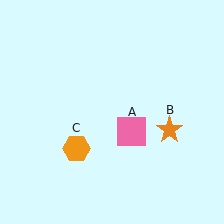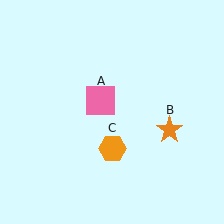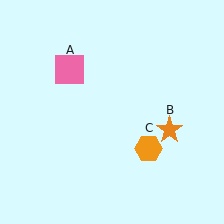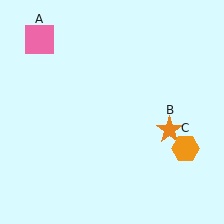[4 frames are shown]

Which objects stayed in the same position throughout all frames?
Orange star (object B) remained stationary.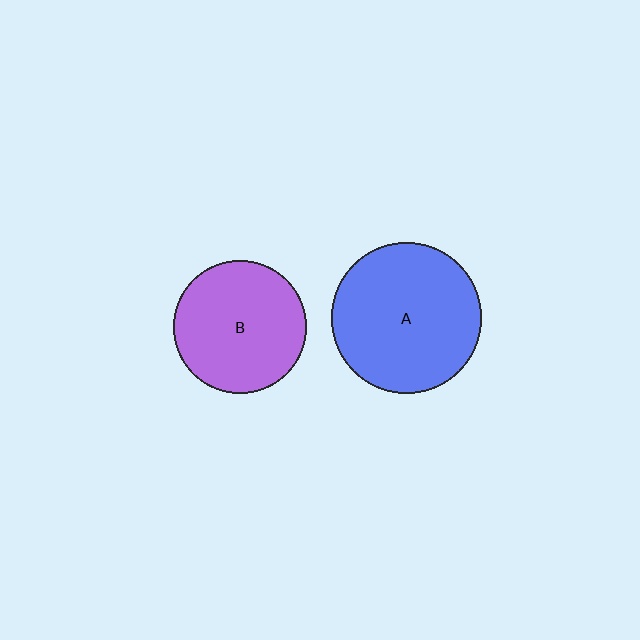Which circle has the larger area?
Circle A (blue).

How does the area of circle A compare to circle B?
Approximately 1.3 times.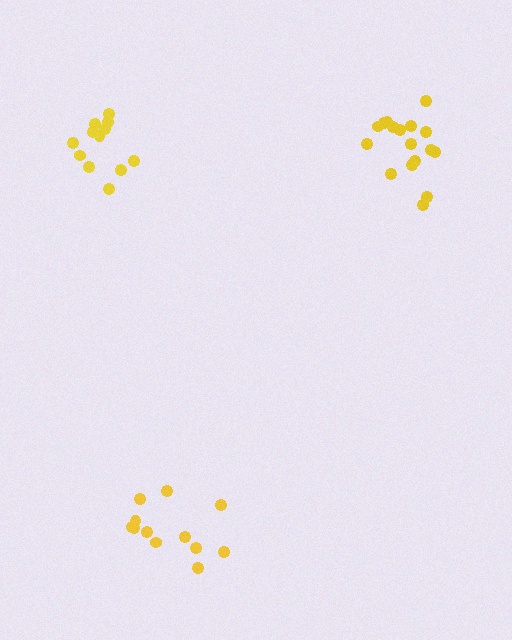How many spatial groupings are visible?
There are 3 spatial groupings.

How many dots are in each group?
Group 1: 12 dots, Group 2: 17 dots, Group 3: 12 dots (41 total).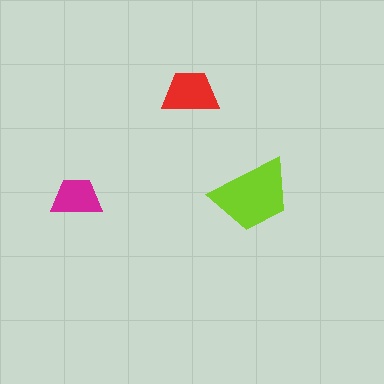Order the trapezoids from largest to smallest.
the lime one, the red one, the magenta one.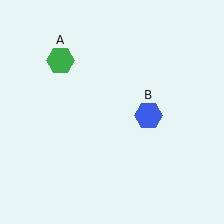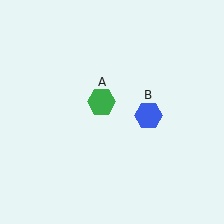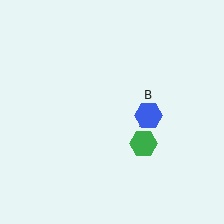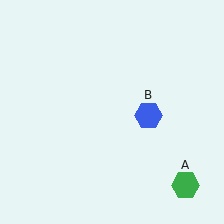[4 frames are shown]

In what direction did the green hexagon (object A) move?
The green hexagon (object A) moved down and to the right.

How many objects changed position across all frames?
1 object changed position: green hexagon (object A).